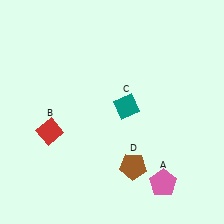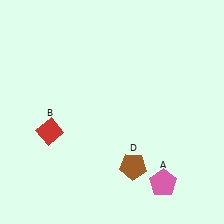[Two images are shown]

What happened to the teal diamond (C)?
The teal diamond (C) was removed in Image 2. It was in the top-right area of Image 1.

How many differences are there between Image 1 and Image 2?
There is 1 difference between the two images.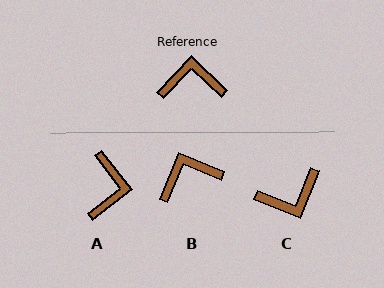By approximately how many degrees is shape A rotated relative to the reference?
Approximately 99 degrees clockwise.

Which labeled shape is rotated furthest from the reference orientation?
C, about 158 degrees away.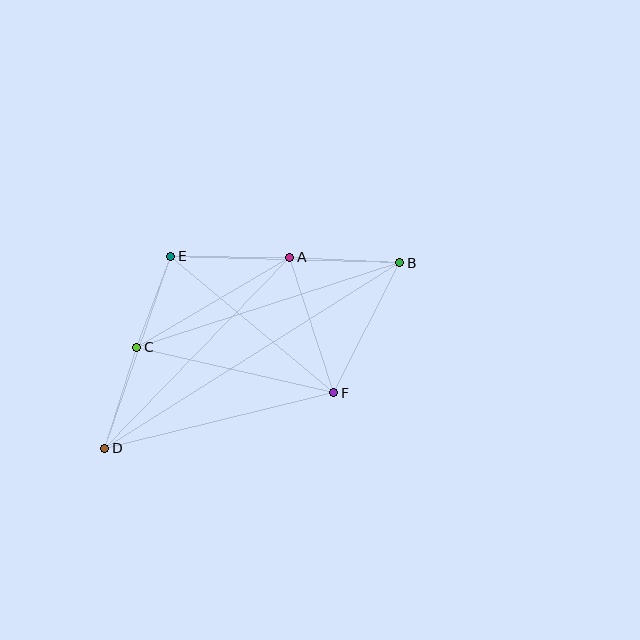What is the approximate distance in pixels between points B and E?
The distance between B and E is approximately 229 pixels.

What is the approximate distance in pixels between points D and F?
The distance between D and F is approximately 236 pixels.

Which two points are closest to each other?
Points C and E are closest to each other.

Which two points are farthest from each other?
Points B and D are farthest from each other.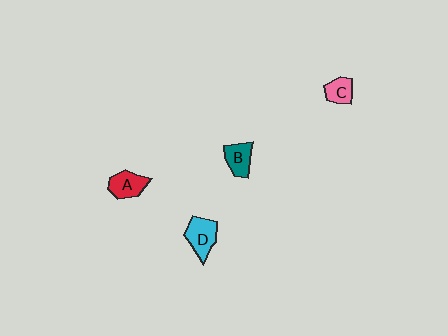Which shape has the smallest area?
Shape C (pink).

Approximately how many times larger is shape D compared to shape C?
Approximately 1.6 times.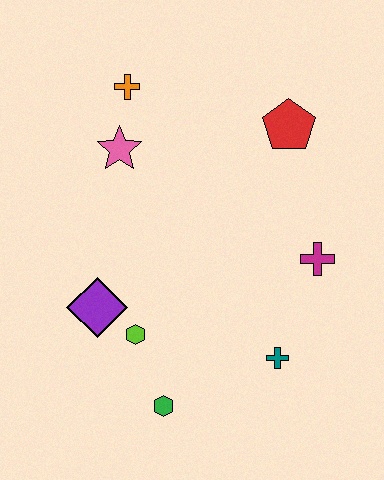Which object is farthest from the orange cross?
The green hexagon is farthest from the orange cross.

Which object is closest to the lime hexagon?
The purple diamond is closest to the lime hexagon.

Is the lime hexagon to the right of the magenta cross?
No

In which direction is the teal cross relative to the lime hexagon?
The teal cross is to the right of the lime hexagon.